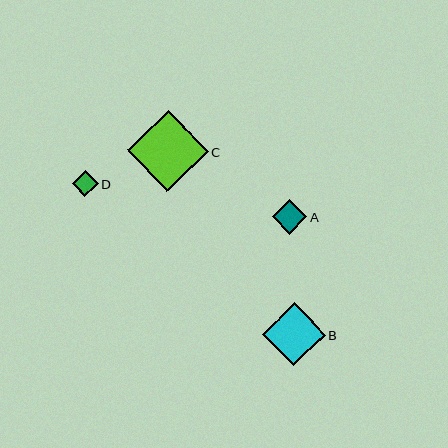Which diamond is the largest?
Diamond C is the largest with a size of approximately 81 pixels.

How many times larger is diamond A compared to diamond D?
Diamond A is approximately 1.3 times the size of diamond D.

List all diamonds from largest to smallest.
From largest to smallest: C, B, A, D.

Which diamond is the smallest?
Diamond D is the smallest with a size of approximately 26 pixels.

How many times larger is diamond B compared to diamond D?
Diamond B is approximately 2.5 times the size of diamond D.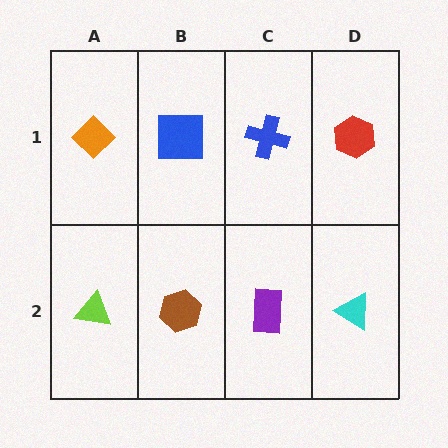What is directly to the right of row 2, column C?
A cyan triangle.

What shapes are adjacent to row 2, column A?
An orange diamond (row 1, column A), a brown hexagon (row 2, column B).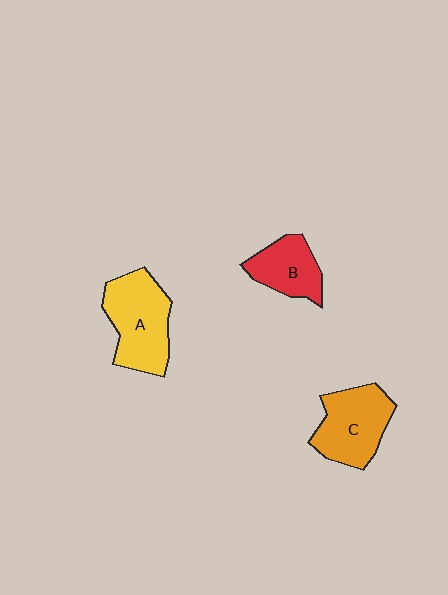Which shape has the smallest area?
Shape B (red).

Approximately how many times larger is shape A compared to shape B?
Approximately 1.5 times.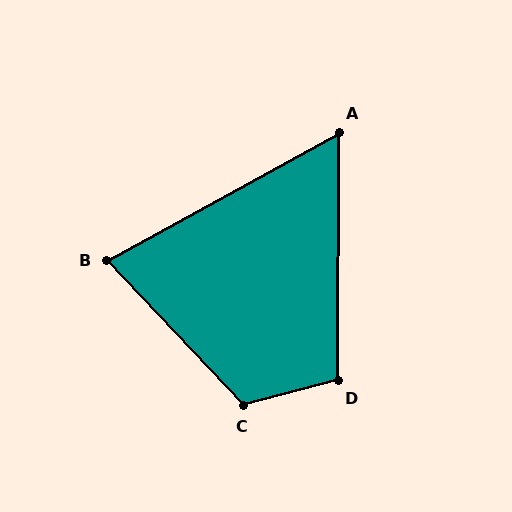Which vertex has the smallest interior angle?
A, at approximately 61 degrees.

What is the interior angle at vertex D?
Approximately 105 degrees (obtuse).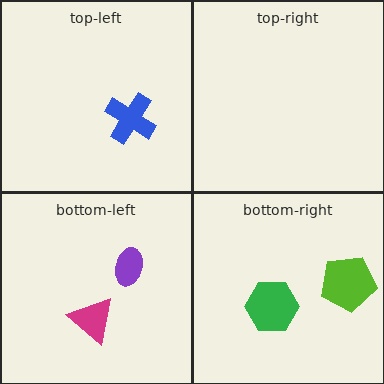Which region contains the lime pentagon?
The bottom-right region.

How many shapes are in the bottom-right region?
2.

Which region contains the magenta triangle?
The bottom-left region.